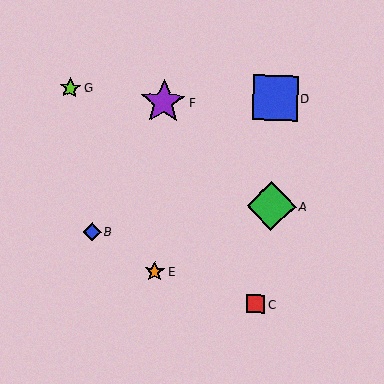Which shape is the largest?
The green diamond (labeled A) is the largest.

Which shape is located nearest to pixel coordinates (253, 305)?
The red square (labeled C) at (256, 304) is nearest to that location.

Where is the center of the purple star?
The center of the purple star is at (163, 102).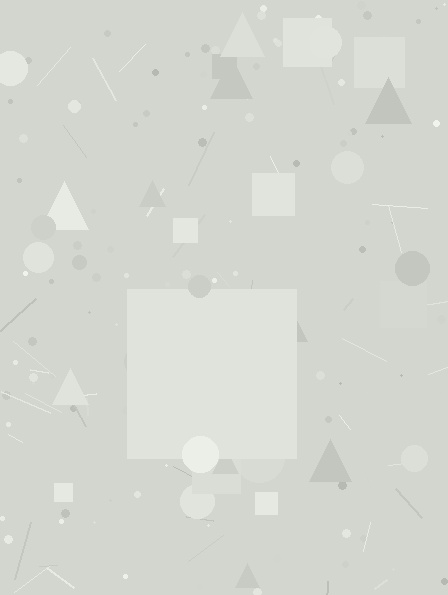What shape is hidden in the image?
A square is hidden in the image.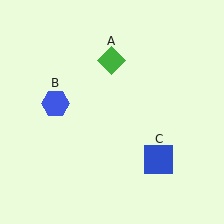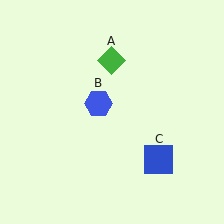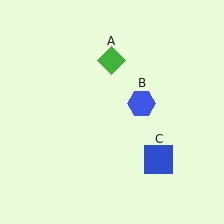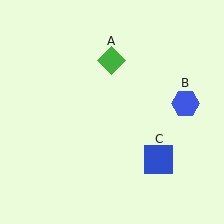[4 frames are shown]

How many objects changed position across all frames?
1 object changed position: blue hexagon (object B).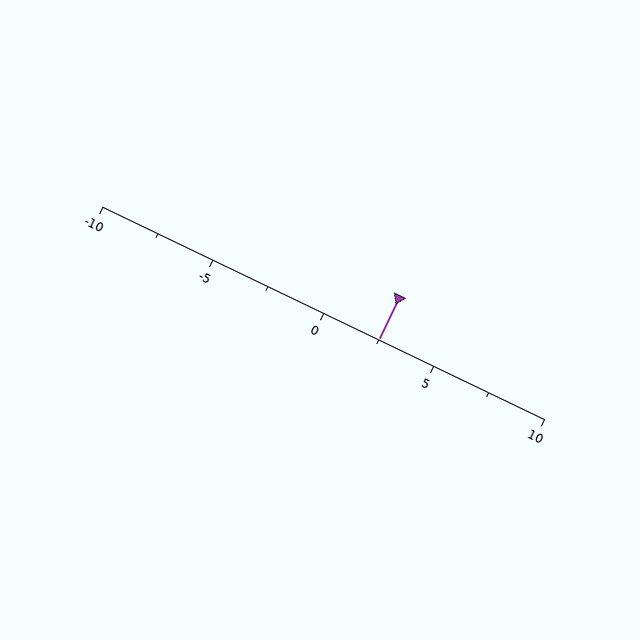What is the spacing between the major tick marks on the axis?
The major ticks are spaced 5 apart.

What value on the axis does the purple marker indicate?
The marker indicates approximately 2.5.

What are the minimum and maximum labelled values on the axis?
The axis runs from -10 to 10.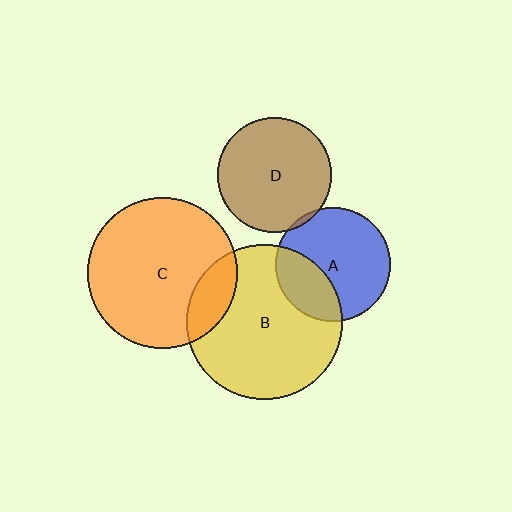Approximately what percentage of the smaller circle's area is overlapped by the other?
Approximately 15%.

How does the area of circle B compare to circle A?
Approximately 1.9 times.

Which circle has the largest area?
Circle B (yellow).